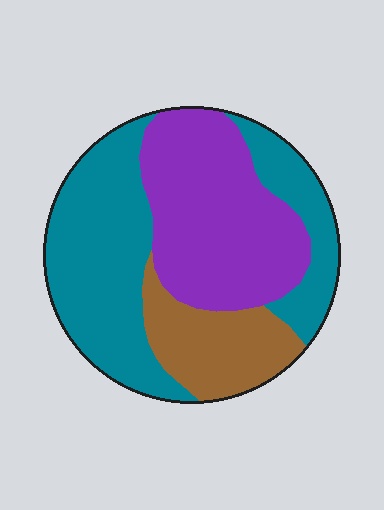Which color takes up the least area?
Brown, at roughly 20%.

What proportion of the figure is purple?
Purple covers about 35% of the figure.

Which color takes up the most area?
Teal, at roughly 45%.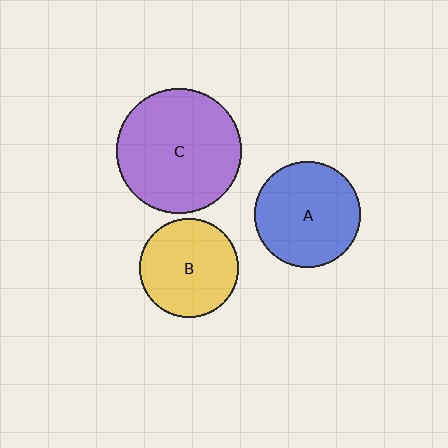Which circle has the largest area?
Circle C (purple).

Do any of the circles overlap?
No, none of the circles overlap.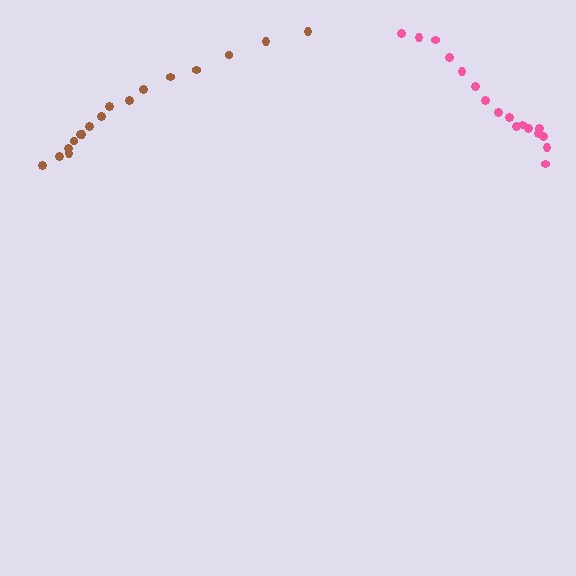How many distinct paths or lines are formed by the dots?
There are 2 distinct paths.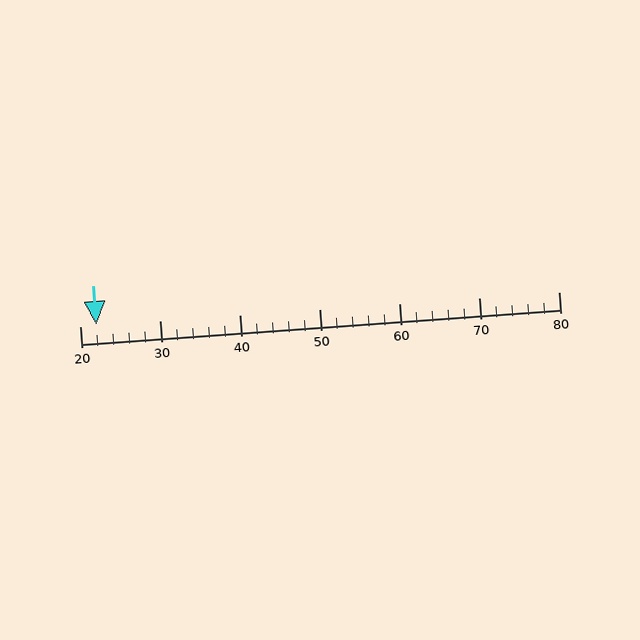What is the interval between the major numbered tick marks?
The major tick marks are spaced 10 units apart.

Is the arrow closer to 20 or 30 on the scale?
The arrow is closer to 20.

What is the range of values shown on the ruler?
The ruler shows values from 20 to 80.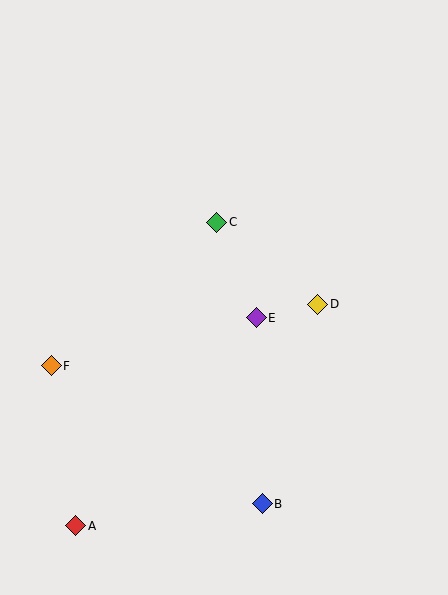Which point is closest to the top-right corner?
Point C is closest to the top-right corner.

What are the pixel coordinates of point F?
Point F is at (51, 366).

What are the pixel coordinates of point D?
Point D is at (318, 304).